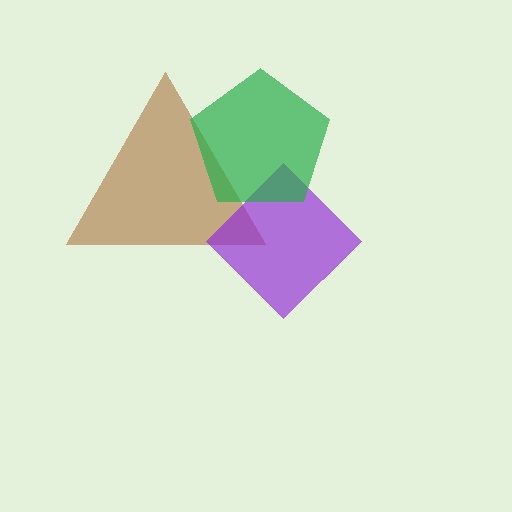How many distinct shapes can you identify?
There are 3 distinct shapes: a brown triangle, a purple diamond, a green pentagon.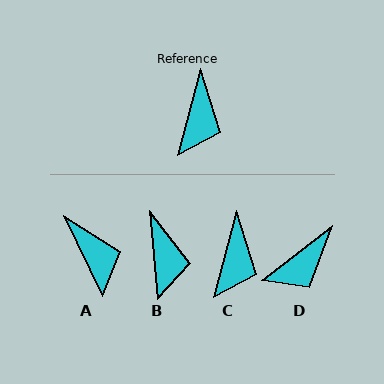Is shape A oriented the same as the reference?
No, it is off by about 40 degrees.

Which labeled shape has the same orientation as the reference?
C.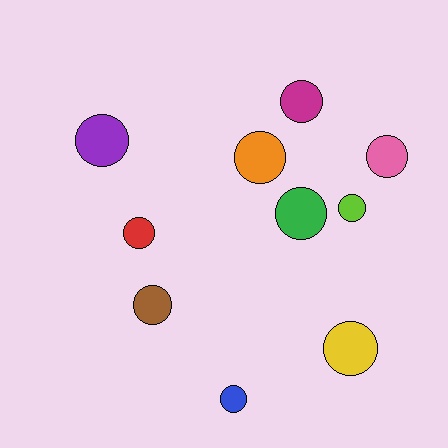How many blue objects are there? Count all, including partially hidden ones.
There is 1 blue object.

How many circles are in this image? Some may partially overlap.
There are 10 circles.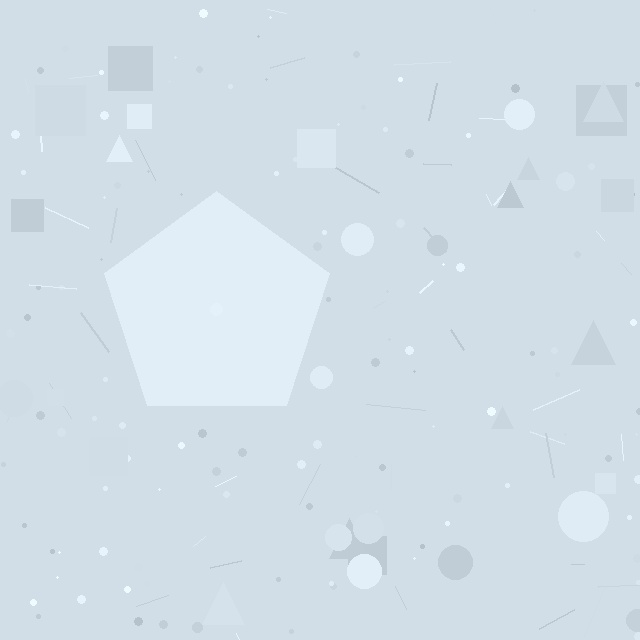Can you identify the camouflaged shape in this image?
The camouflaged shape is a pentagon.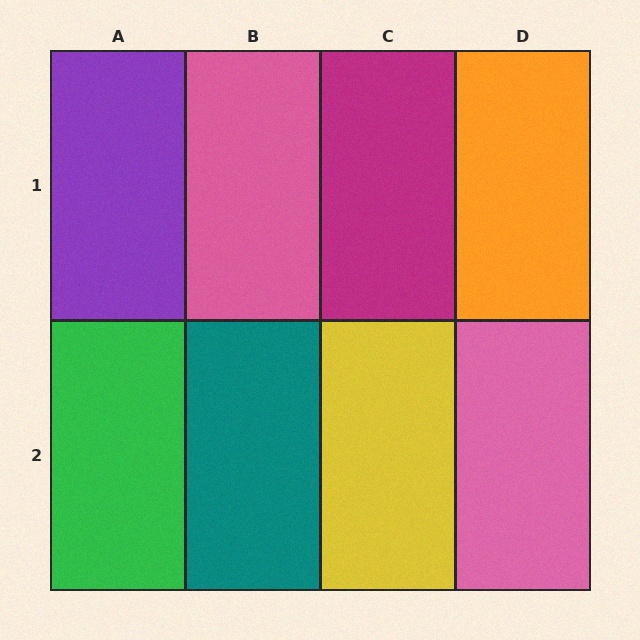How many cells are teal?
1 cell is teal.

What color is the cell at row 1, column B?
Pink.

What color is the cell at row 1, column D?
Orange.